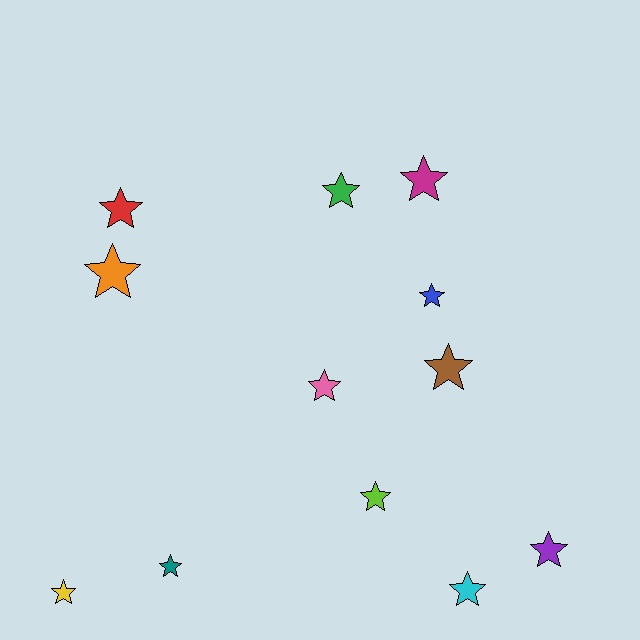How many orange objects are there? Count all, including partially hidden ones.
There is 1 orange object.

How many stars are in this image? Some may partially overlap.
There are 12 stars.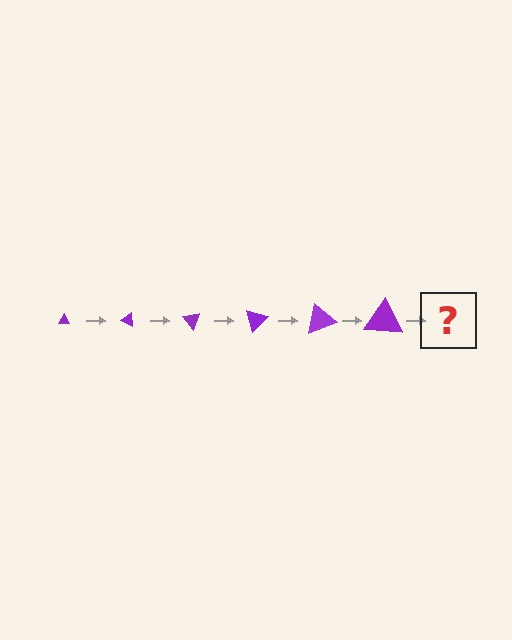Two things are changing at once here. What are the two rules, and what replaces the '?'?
The two rules are that the triangle grows larger each step and it rotates 25 degrees each step. The '?' should be a triangle, larger than the previous one and rotated 150 degrees from the start.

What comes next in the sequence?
The next element should be a triangle, larger than the previous one and rotated 150 degrees from the start.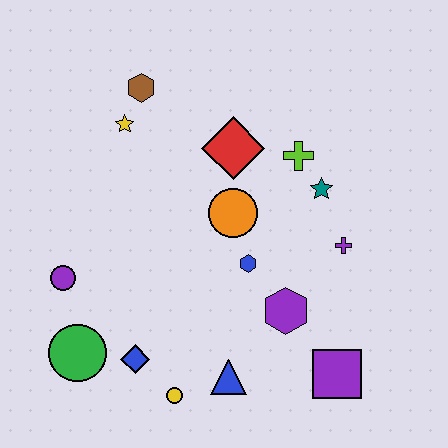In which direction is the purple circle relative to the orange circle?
The purple circle is to the left of the orange circle.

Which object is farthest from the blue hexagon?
The brown hexagon is farthest from the blue hexagon.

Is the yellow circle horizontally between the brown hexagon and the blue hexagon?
Yes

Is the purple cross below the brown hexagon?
Yes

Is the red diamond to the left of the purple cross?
Yes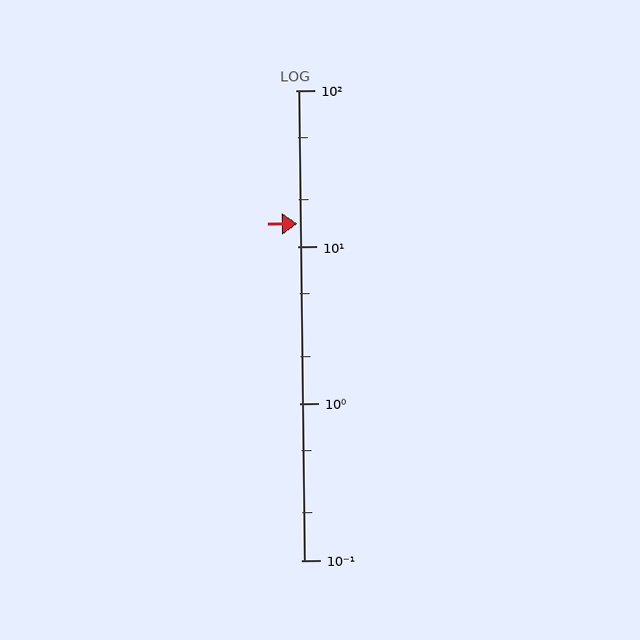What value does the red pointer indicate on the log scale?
The pointer indicates approximately 14.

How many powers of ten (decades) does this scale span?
The scale spans 3 decades, from 0.1 to 100.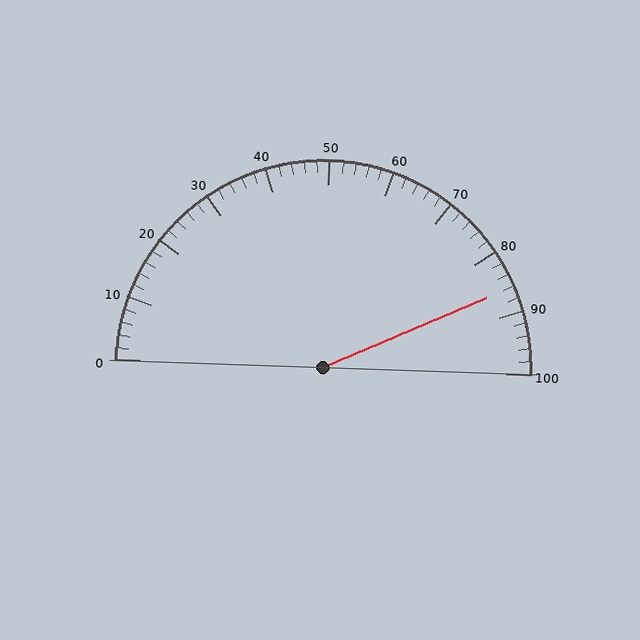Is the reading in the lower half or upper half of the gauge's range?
The reading is in the upper half of the range (0 to 100).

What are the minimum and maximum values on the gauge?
The gauge ranges from 0 to 100.